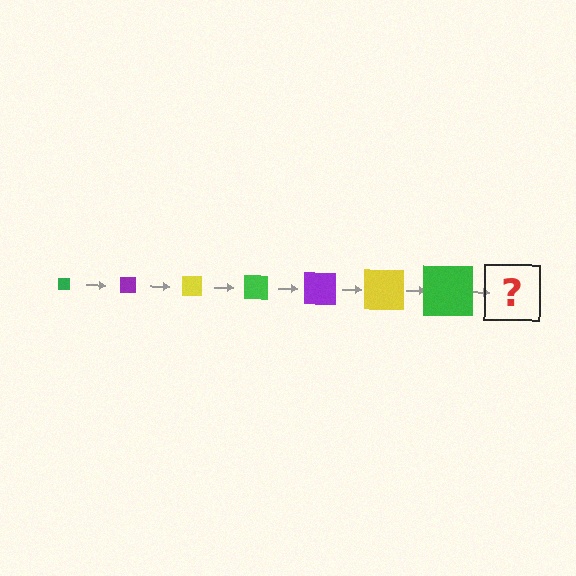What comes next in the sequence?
The next element should be a purple square, larger than the previous one.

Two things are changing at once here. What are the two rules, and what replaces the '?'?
The two rules are that the square grows larger each step and the color cycles through green, purple, and yellow. The '?' should be a purple square, larger than the previous one.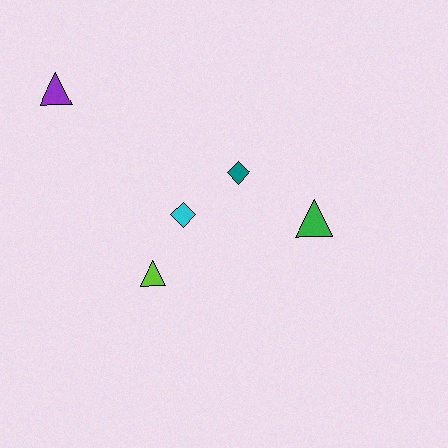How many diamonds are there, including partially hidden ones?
There are 2 diamonds.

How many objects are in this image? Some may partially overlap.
There are 5 objects.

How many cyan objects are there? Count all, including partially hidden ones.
There is 1 cyan object.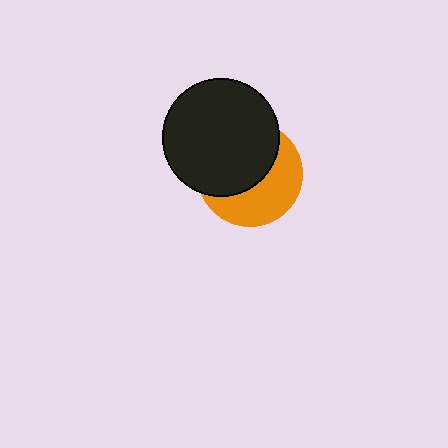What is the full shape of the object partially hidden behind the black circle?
The partially hidden object is an orange circle.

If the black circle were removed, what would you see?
You would see the complete orange circle.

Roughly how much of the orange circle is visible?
About half of it is visible (roughly 46%).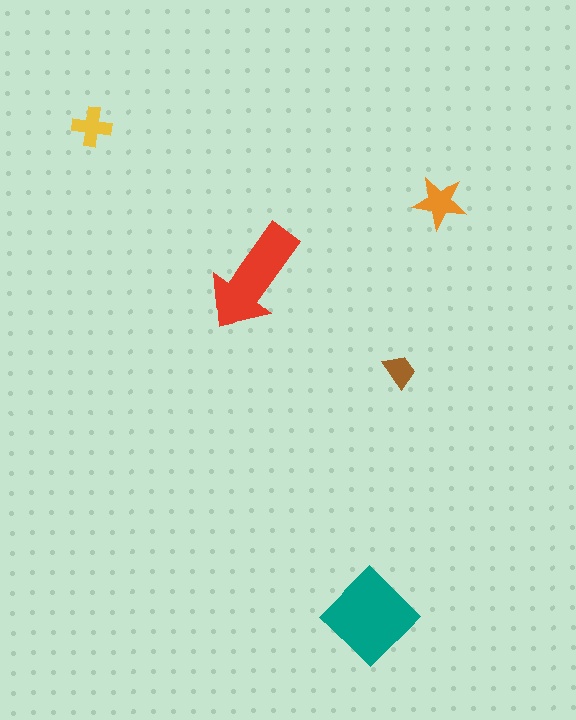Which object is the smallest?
The brown trapezoid.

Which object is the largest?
The teal diamond.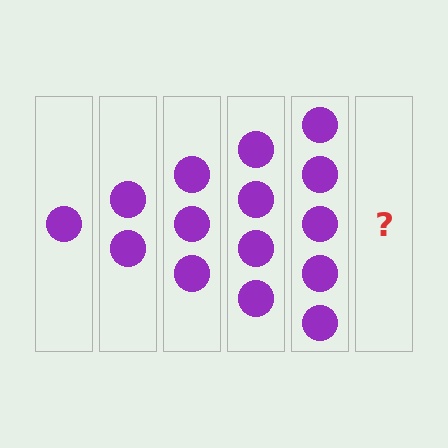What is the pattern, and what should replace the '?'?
The pattern is that each step adds one more circle. The '?' should be 6 circles.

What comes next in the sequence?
The next element should be 6 circles.